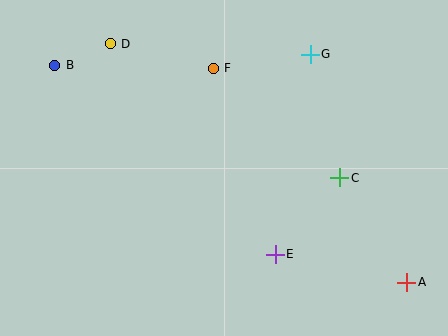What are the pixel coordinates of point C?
Point C is at (340, 178).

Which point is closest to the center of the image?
Point E at (275, 254) is closest to the center.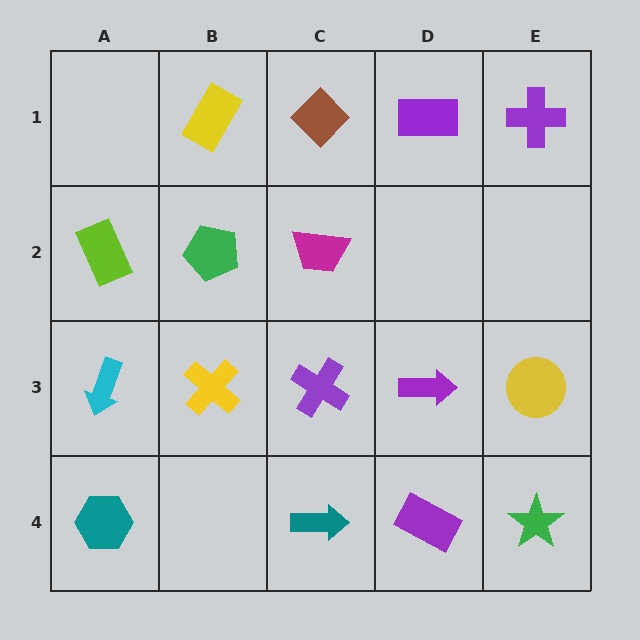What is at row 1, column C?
A brown diamond.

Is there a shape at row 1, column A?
No, that cell is empty.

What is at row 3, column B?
A yellow cross.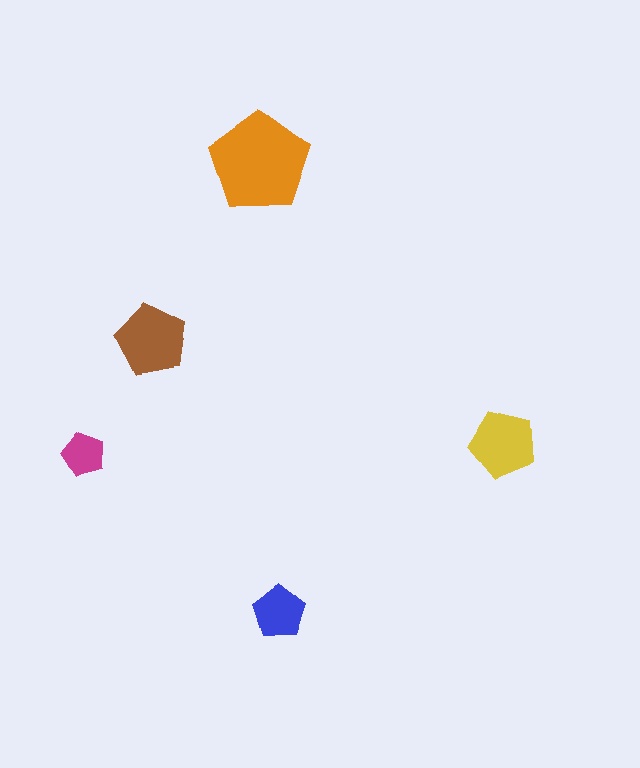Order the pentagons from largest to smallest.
the orange one, the brown one, the yellow one, the blue one, the magenta one.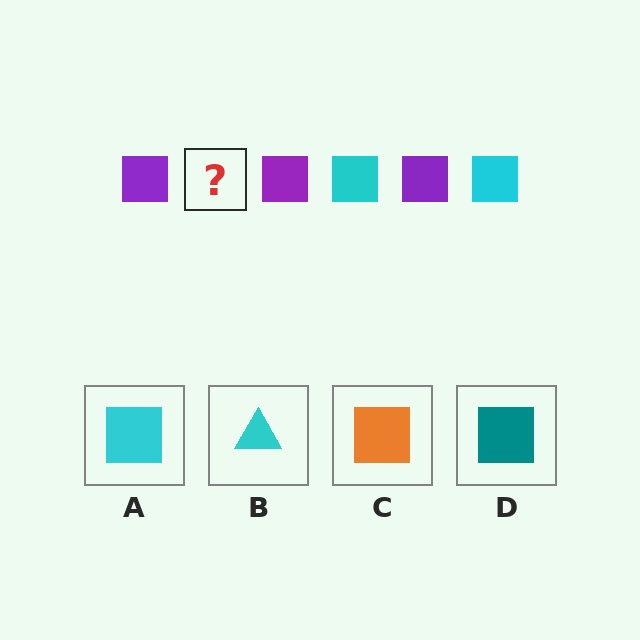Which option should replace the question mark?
Option A.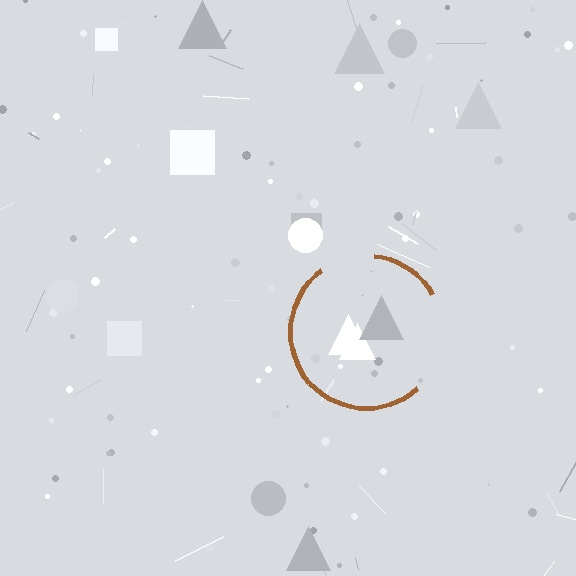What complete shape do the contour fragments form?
The contour fragments form a circle.